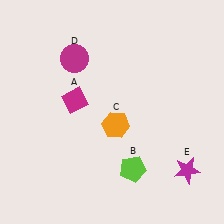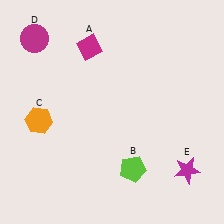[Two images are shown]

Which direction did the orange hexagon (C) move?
The orange hexagon (C) moved left.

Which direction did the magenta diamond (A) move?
The magenta diamond (A) moved up.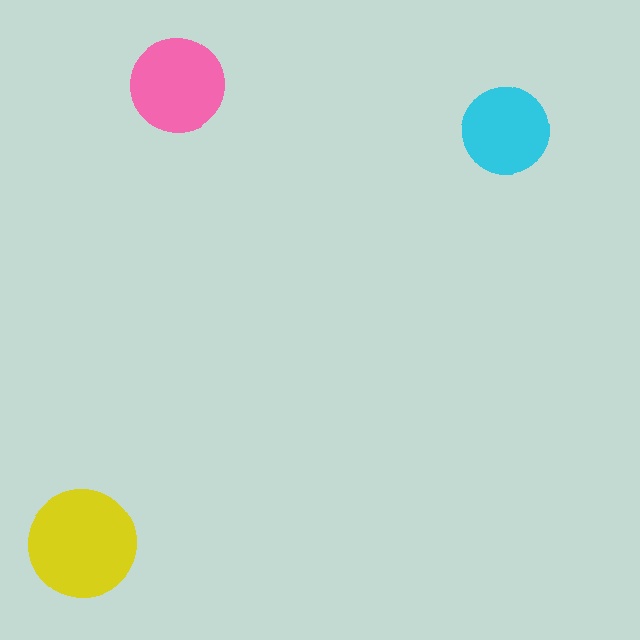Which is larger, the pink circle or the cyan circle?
The pink one.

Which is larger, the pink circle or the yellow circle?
The yellow one.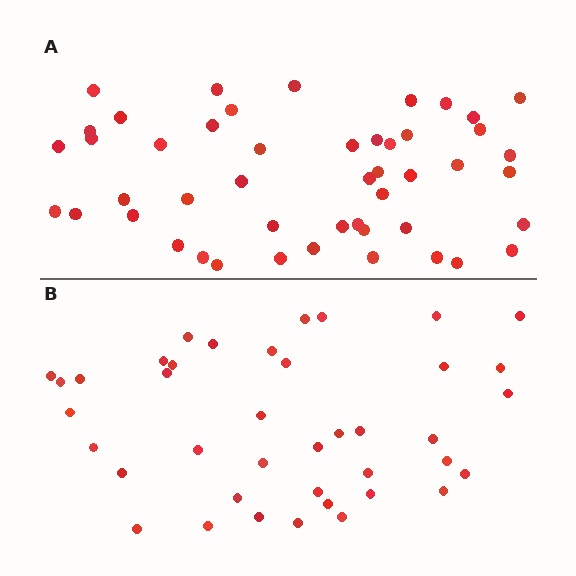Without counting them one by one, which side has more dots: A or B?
Region A (the top region) has more dots.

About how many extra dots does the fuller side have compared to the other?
Region A has roughly 8 or so more dots than region B.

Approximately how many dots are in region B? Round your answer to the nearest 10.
About 40 dots.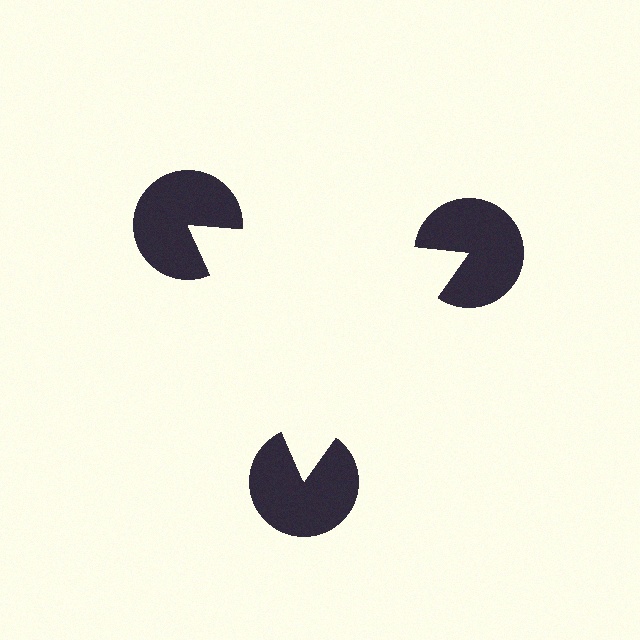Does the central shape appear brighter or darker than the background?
It typically appears slightly brighter than the background, even though no actual brightness change is drawn.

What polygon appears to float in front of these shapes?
An illusory triangle — its edges are inferred from the aligned wedge cuts in the pac-man discs, not physically drawn.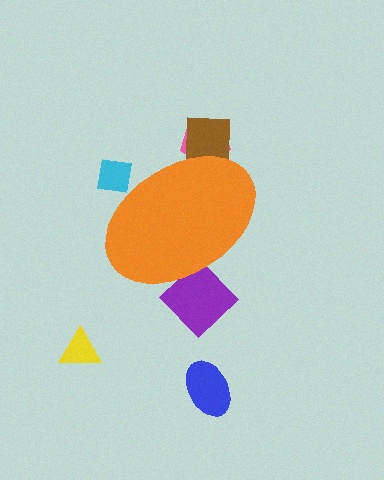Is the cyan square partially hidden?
Yes, the cyan square is partially hidden behind the orange ellipse.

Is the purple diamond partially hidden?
Yes, the purple diamond is partially hidden behind the orange ellipse.